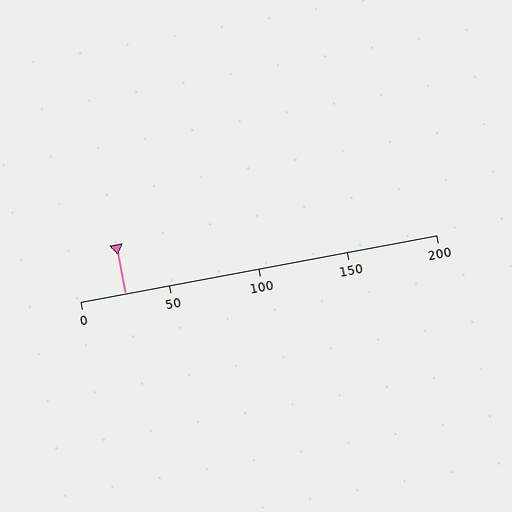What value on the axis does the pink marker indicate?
The marker indicates approximately 25.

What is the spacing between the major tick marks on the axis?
The major ticks are spaced 50 apart.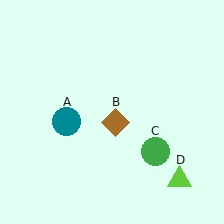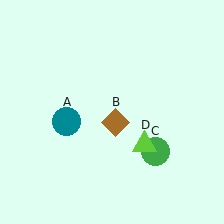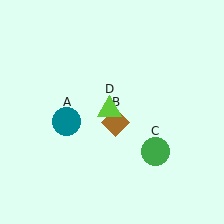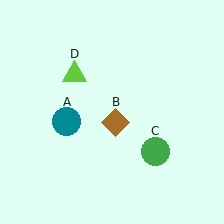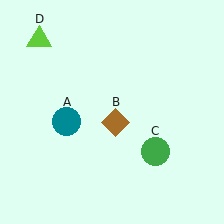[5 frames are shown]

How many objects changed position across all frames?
1 object changed position: lime triangle (object D).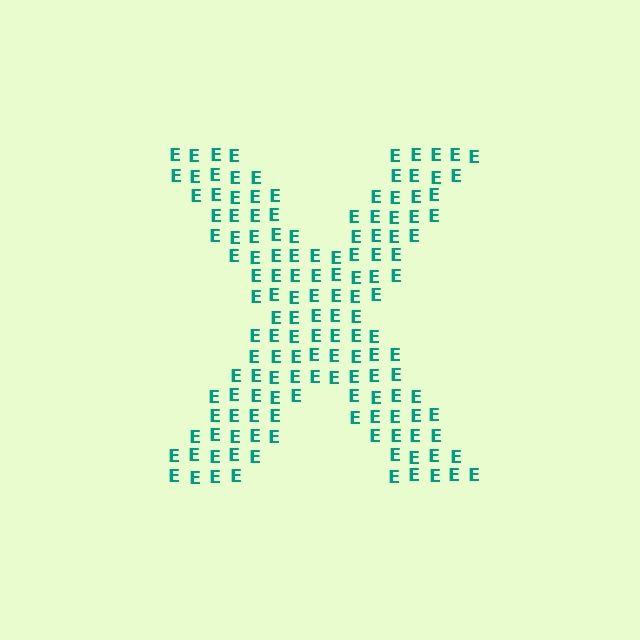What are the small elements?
The small elements are letter E's.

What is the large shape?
The large shape is the letter X.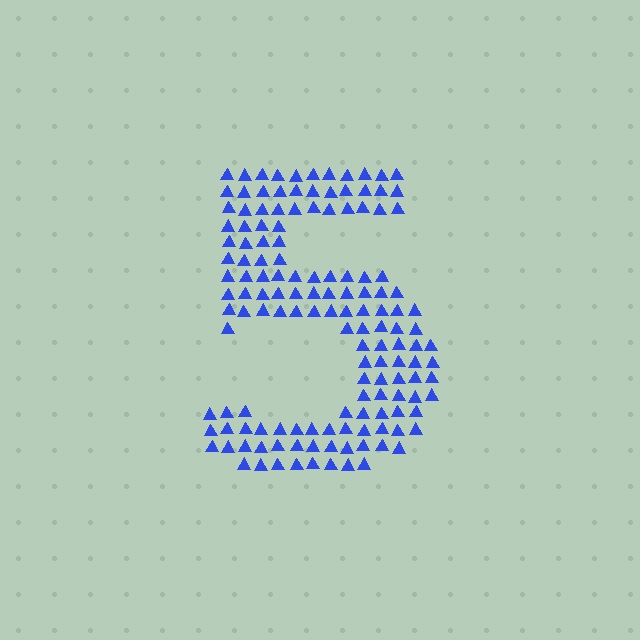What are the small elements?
The small elements are triangles.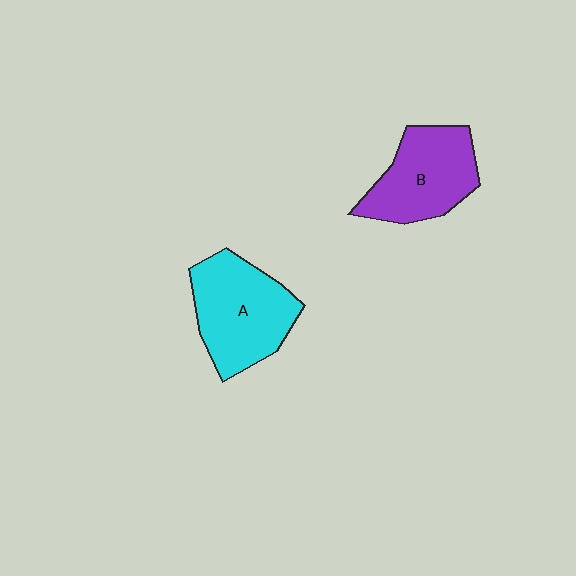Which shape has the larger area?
Shape A (cyan).